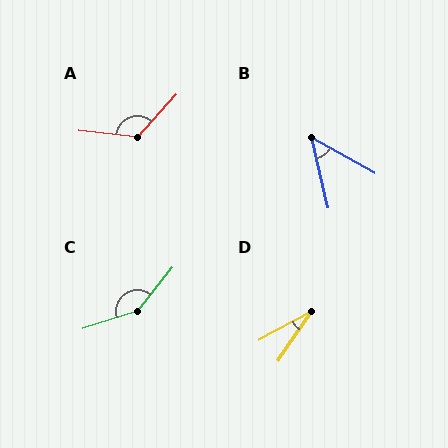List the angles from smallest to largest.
D (28°), B (47°), A (126°), C (147°).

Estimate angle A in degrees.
Approximately 126 degrees.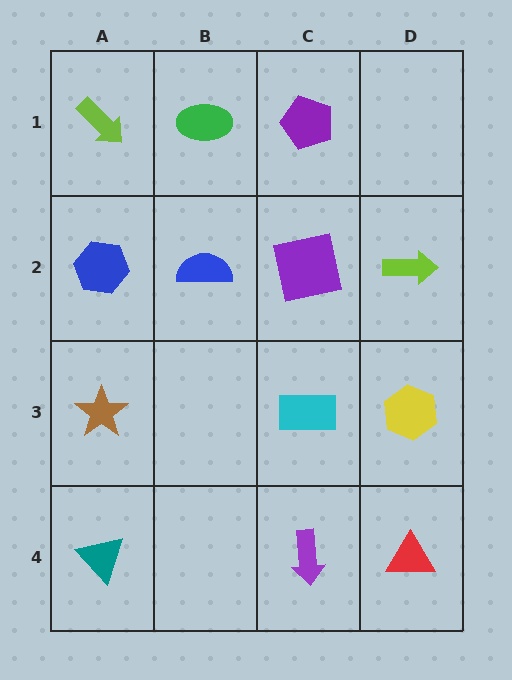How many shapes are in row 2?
4 shapes.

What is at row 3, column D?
A yellow hexagon.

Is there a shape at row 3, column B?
No, that cell is empty.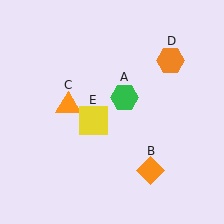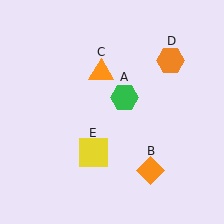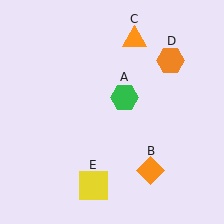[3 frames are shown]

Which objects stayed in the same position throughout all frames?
Green hexagon (object A) and orange diamond (object B) and orange hexagon (object D) remained stationary.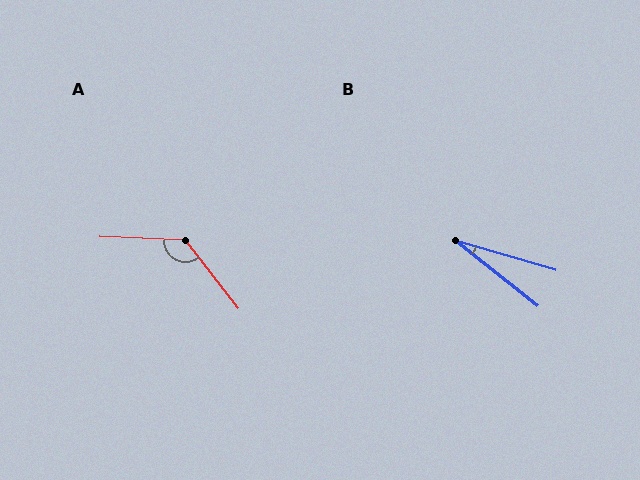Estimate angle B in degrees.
Approximately 22 degrees.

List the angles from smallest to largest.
B (22°), A (130°).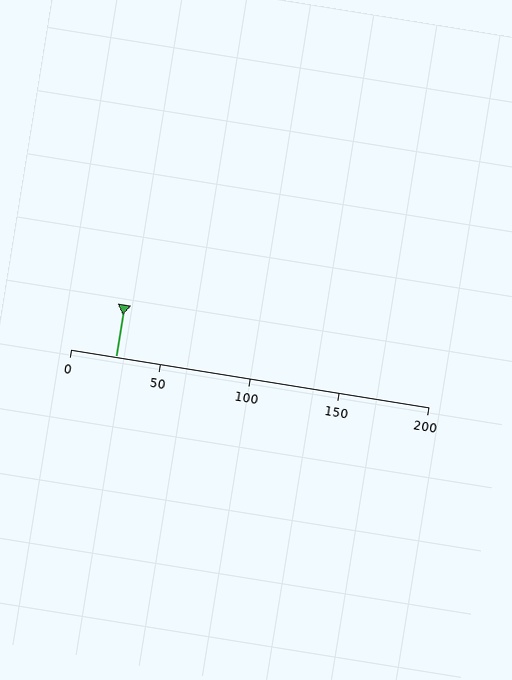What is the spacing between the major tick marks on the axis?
The major ticks are spaced 50 apart.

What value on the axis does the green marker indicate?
The marker indicates approximately 25.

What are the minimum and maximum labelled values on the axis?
The axis runs from 0 to 200.